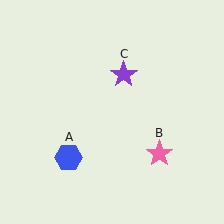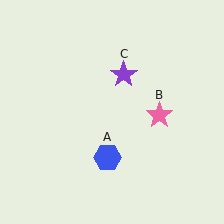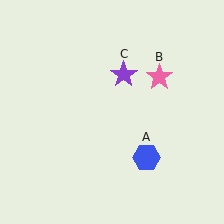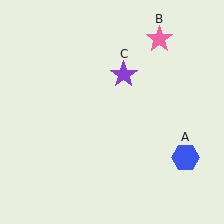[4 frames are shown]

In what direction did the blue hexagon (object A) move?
The blue hexagon (object A) moved right.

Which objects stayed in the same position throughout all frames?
Purple star (object C) remained stationary.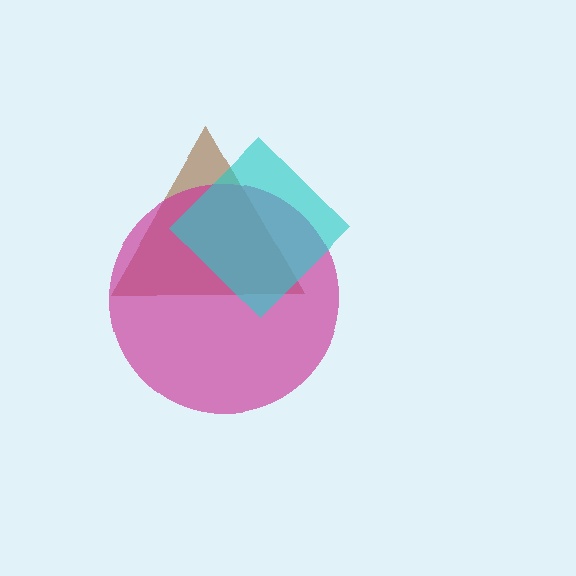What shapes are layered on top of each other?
The layered shapes are: a brown triangle, a magenta circle, a cyan diamond.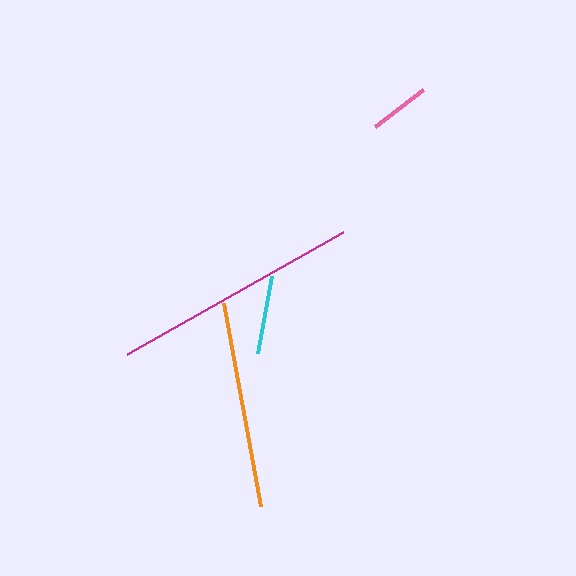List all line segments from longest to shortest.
From longest to shortest: magenta, orange, cyan, pink.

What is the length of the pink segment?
The pink segment is approximately 60 pixels long.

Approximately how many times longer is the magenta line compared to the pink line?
The magenta line is approximately 4.1 times the length of the pink line.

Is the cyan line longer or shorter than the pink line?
The cyan line is longer than the pink line.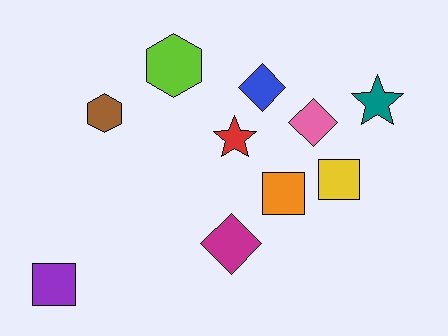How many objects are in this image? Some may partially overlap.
There are 10 objects.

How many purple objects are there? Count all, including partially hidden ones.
There is 1 purple object.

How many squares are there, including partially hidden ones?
There are 3 squares.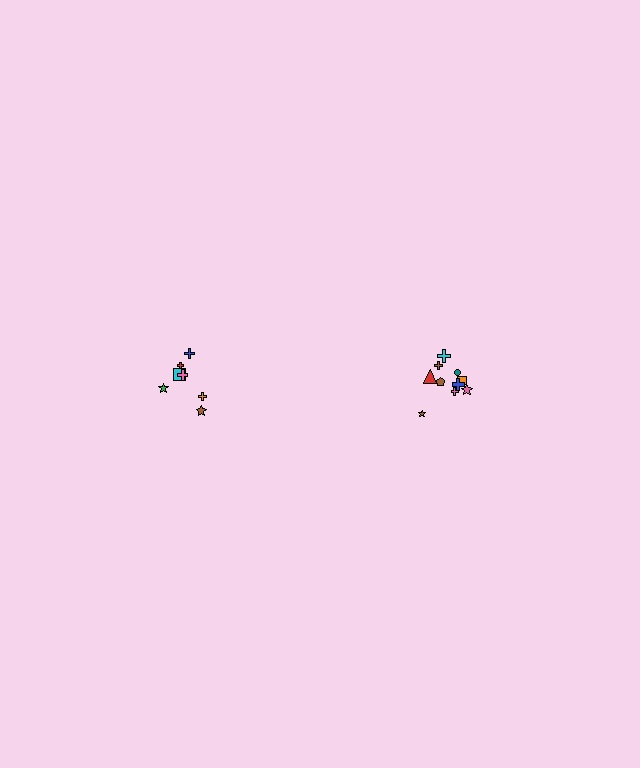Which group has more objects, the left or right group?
The right group.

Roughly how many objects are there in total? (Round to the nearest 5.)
Roughly 15 objects in total.